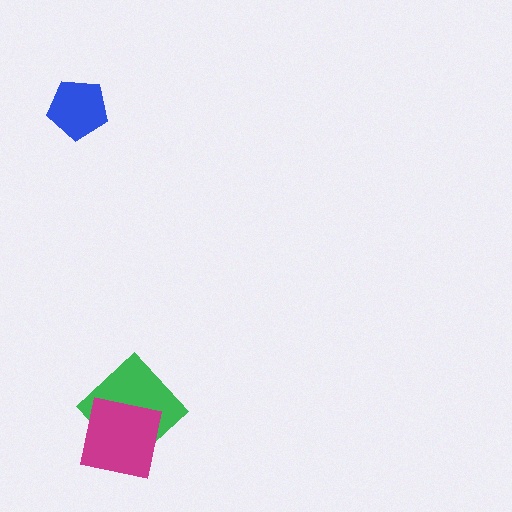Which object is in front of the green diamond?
The magenta square is in front of the green diamond.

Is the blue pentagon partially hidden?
No, no other shape covers it.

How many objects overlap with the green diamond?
1 object overlaps with the green diamond.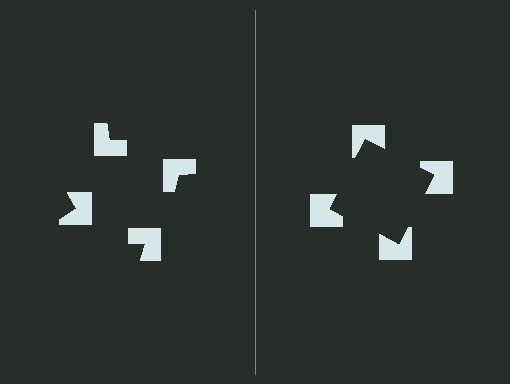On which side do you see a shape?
An illusory square appears on the right side. On the left side the wedge cuts are rotated, so no coherent shape forms.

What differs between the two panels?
The notched squares are positioned identically on both sides; only the wedge orientations differ. On the right they align to a square; on the left they are misaligned.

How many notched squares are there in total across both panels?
8 — 4 on each side.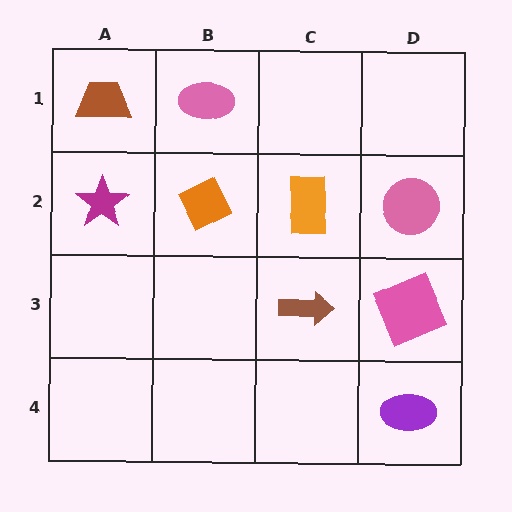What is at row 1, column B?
A pink ellipse.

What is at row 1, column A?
A brown trapezoid.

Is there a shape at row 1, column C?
No, that cell is empty.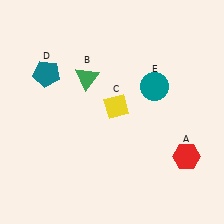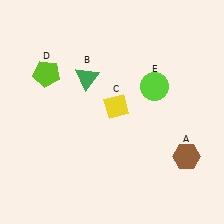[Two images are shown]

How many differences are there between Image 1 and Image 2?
There are 3 differences between the two images.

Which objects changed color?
A changed from red to brown. D changed from teal to lime. E changed from teal to lime.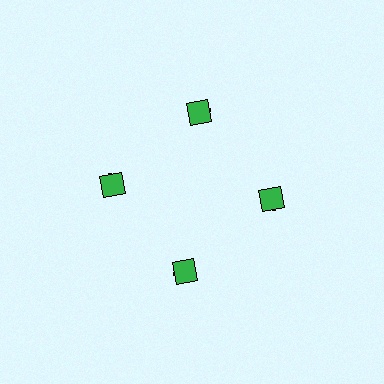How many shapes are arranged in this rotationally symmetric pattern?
There are 8 shapes, arranged in 4 groups of 2.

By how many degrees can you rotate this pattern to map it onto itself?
The pattern maps onto itself every 90 degrees of rotation.